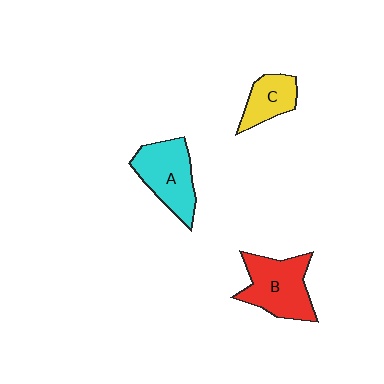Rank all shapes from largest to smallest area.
From largest to smallest: B (red), A (cyan), C (yellow).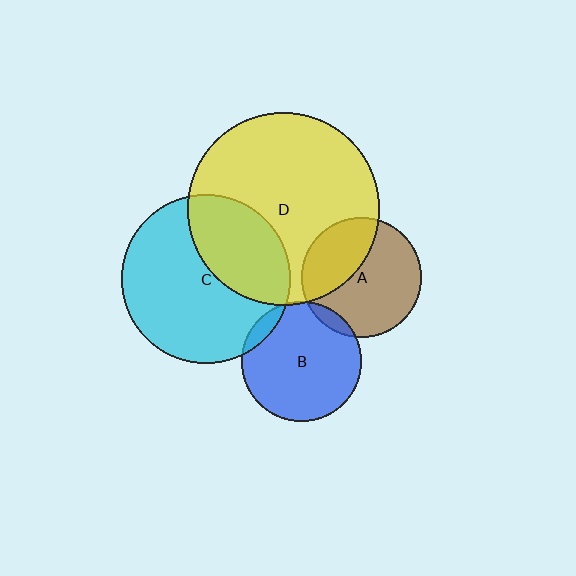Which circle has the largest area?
Circle D (yellow).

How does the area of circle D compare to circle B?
Approximately 2.6 times.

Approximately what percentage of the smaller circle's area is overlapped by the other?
Approximately 5%.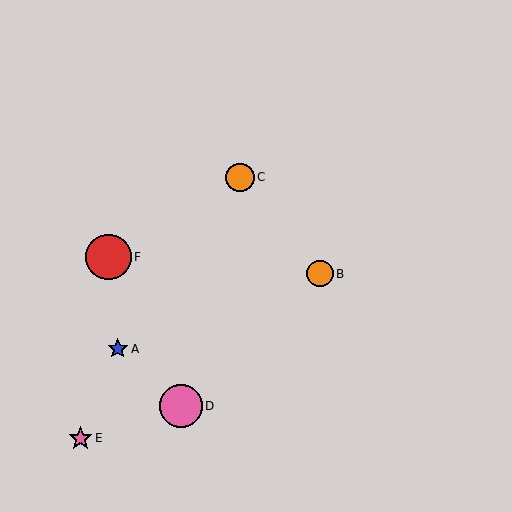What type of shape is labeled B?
Shape B is an orange circle.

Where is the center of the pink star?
The center of the pink star is at (80, 438).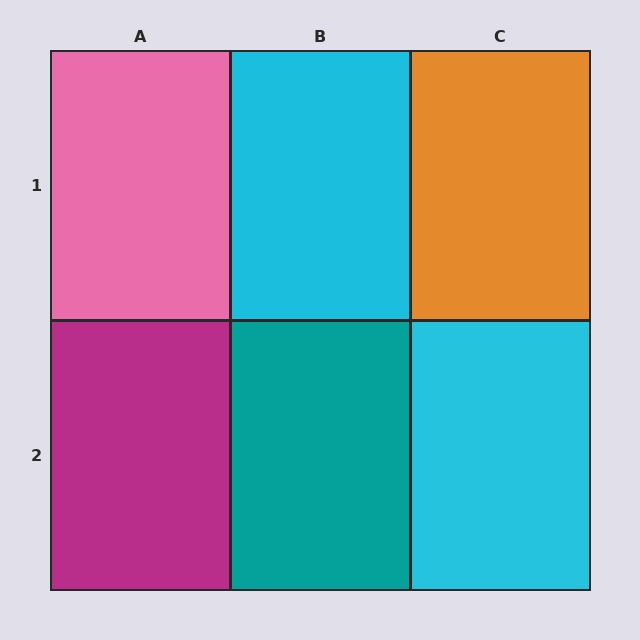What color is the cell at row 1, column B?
Cyan.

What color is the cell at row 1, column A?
Pink.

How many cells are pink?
1 cell is pink.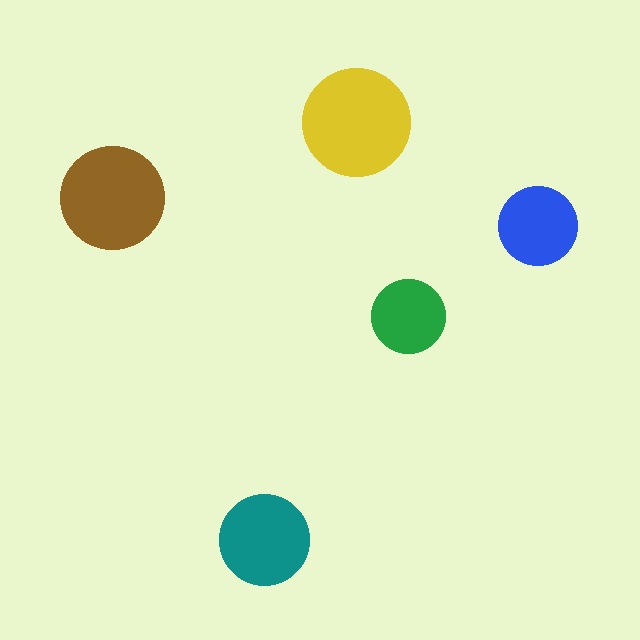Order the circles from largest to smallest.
the yellow one, the brown one, the teal one, the blue one, the green one.